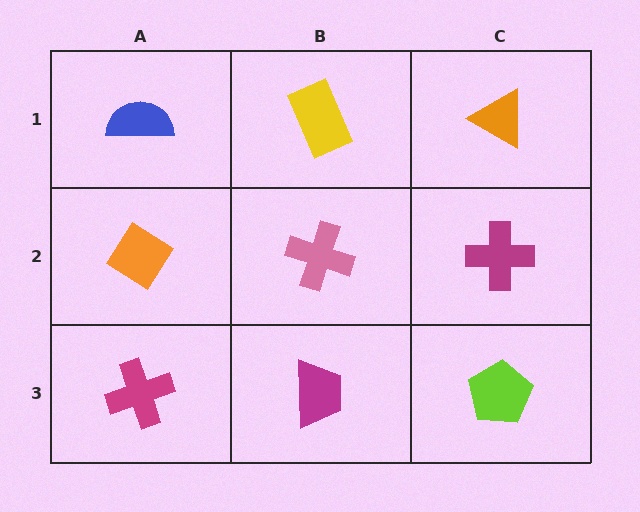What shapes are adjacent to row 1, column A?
An orange diamond (row 2, column A), a yellow rectangle (row 1, column B).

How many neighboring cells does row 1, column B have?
3.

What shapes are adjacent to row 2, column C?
An orange triangle (row 1, column C), a lime pentagon (row 3, column C), a pink cross (row 2, column B).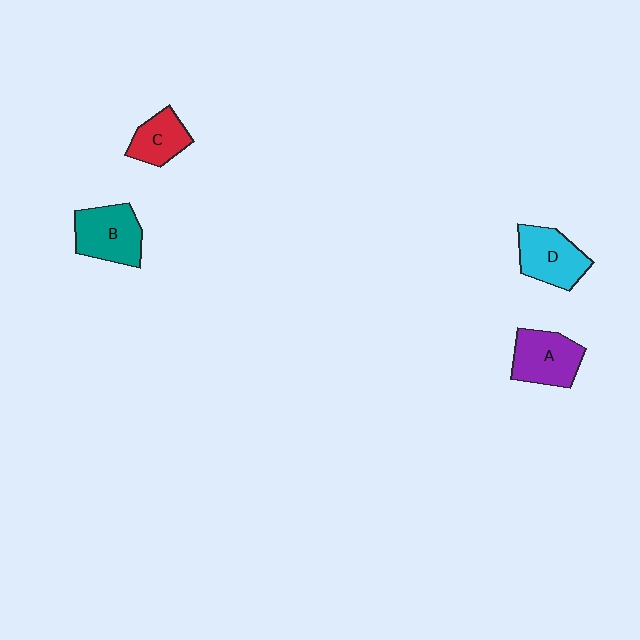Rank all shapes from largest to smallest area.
From largest to smallest: B (teal), A (purple), D (cyan), C (red).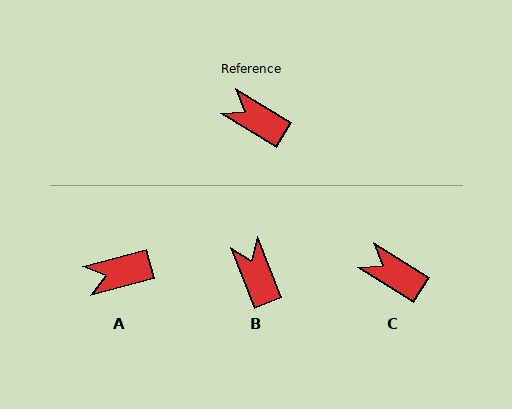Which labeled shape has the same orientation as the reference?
C.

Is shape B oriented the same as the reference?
No, it is off by about 37 degrees.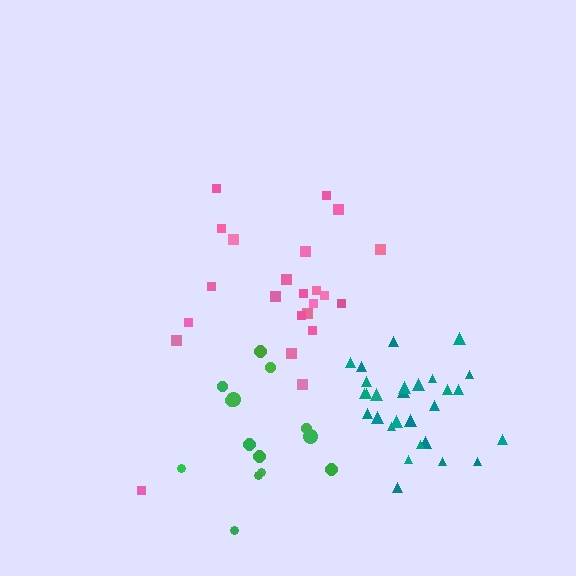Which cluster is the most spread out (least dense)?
Green.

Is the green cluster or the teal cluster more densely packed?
Teal.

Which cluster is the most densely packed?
Teal.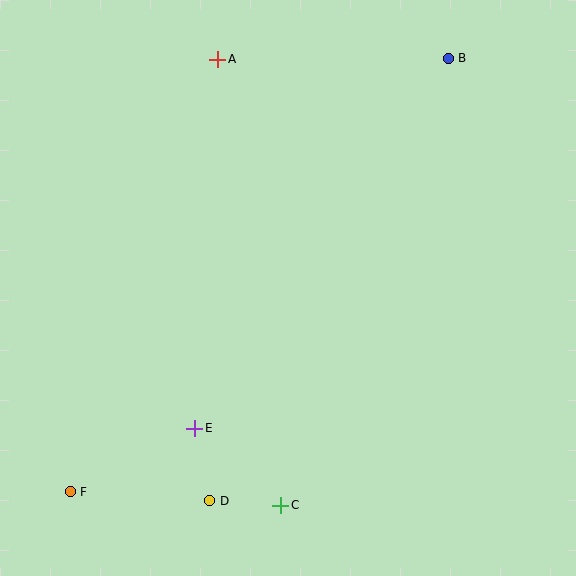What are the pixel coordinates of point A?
Point A is at (218, 59).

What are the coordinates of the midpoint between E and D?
The midpoint between E and D is at (202, 464).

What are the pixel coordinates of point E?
Point E is at (195, 428).